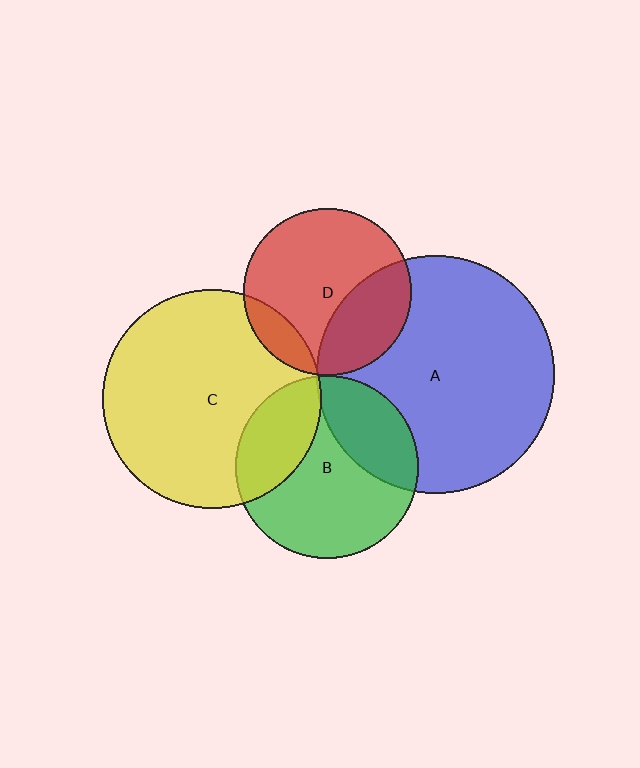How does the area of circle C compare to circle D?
Approximately 1.7 times.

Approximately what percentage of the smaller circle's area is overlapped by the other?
Approximately 25%.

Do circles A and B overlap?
Yes.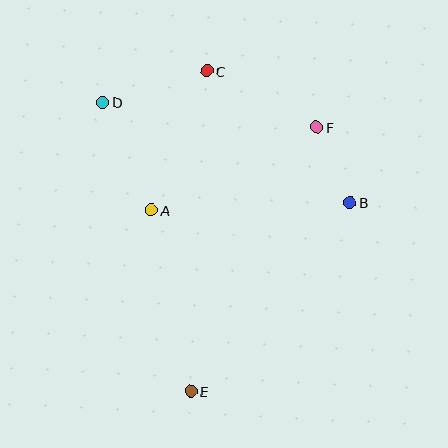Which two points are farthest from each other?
Points C and E are farthest from each other.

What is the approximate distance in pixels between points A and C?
The distance between A and C is approximately 150 pixels.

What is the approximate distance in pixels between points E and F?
The distance between E and F is approximately 293 pixels.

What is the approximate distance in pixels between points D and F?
The distance between D and F is approximately 216 pixels.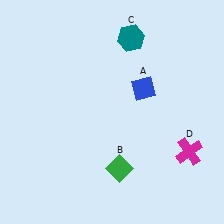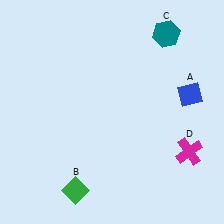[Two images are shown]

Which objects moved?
The objects that moved are: the blue diamond (A), the green diamond (B), the teal hexagon (C).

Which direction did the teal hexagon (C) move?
The teal hexagon (C) moved right.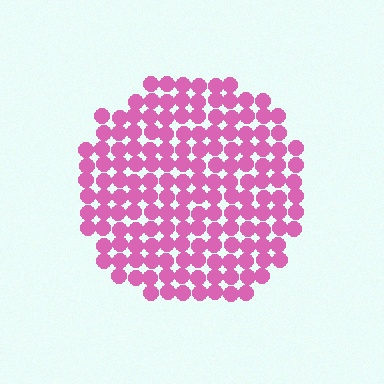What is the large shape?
The large shape is a circle.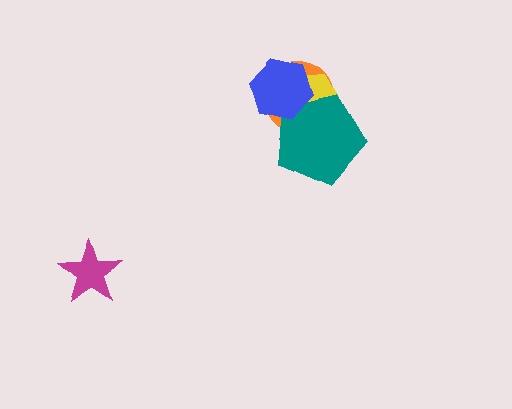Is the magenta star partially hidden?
No, no other shape covers it.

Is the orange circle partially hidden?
Yes, it is partially covered by another shape.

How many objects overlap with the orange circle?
3 objects overlap with the orange circle.